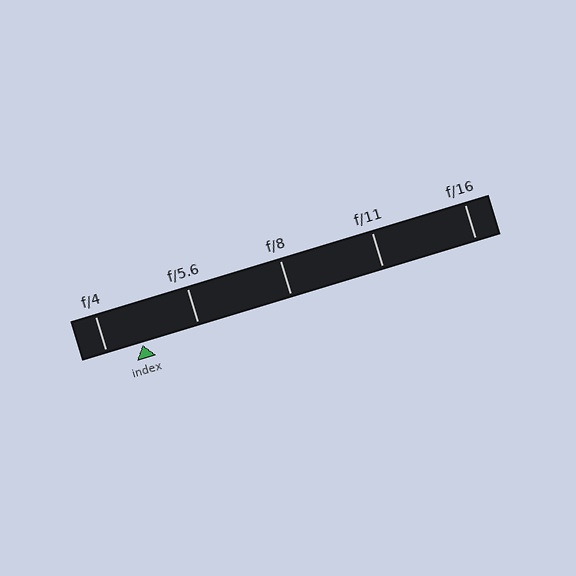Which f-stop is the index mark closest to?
The index mark is closest to f/4.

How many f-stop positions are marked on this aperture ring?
There are 5 f-stop positions marked.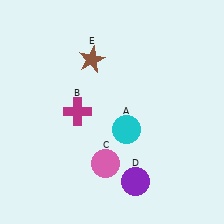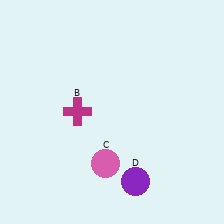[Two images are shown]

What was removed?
The cyan circle (A), the brown star (E) were removed in Image 2.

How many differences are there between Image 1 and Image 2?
There are 2 differences between the two images.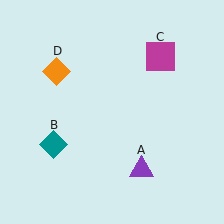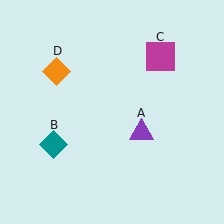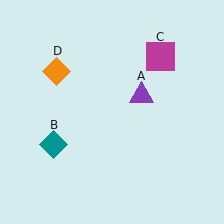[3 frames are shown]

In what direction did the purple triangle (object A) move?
The purple triangle (object A) moved up.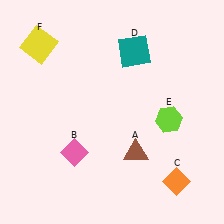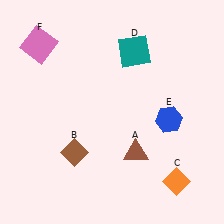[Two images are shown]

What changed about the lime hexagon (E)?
In Image 1, E is lime. In Image 2, it changed to blue.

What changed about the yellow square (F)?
In Image 1, F is yellow. In Image 2, it changed to pink.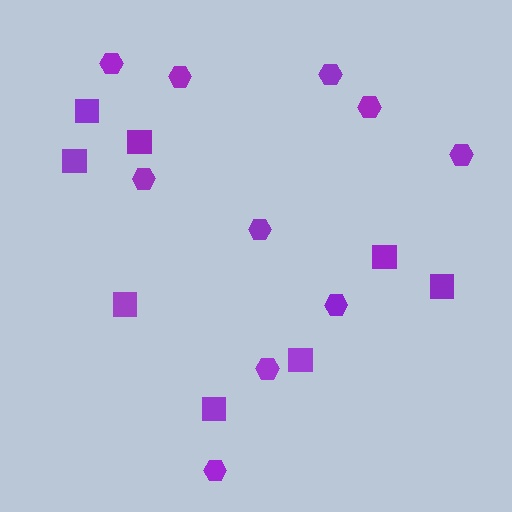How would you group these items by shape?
There are 2 groups: one group of squares (8) and one group of hexagons (10).